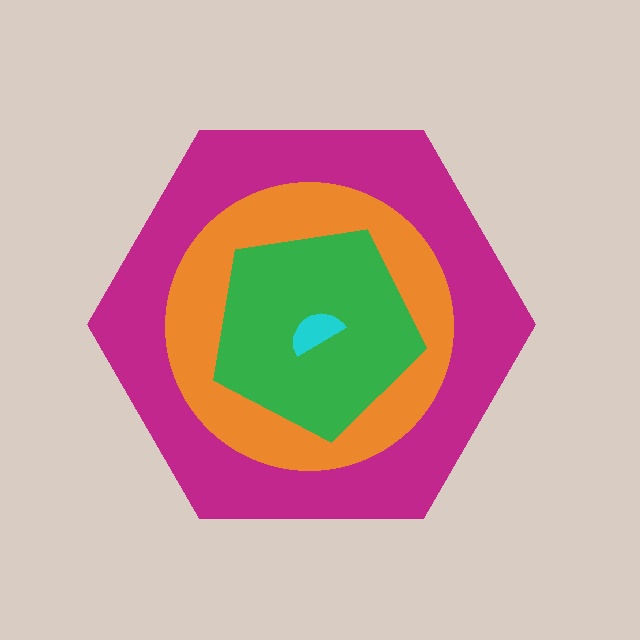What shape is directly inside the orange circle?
The green pentagon.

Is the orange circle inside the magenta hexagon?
Yes.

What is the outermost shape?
The magenta hexagon.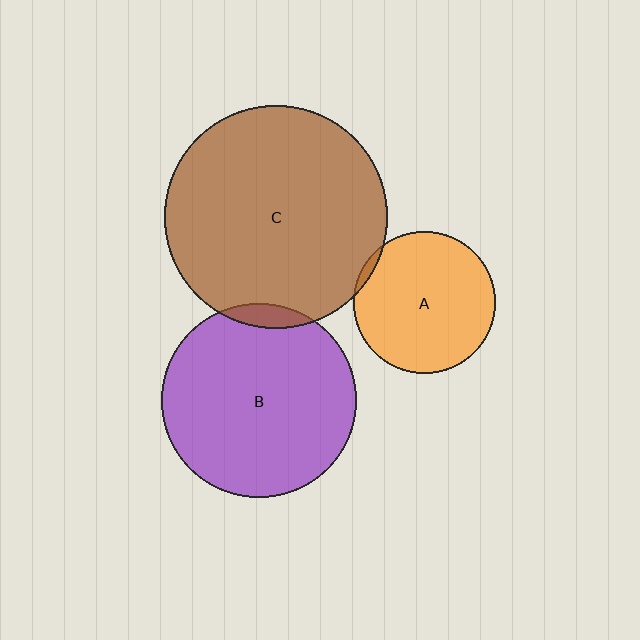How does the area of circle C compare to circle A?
Approximately 2.5 times.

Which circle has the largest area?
Circle C (brown).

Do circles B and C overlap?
Yes.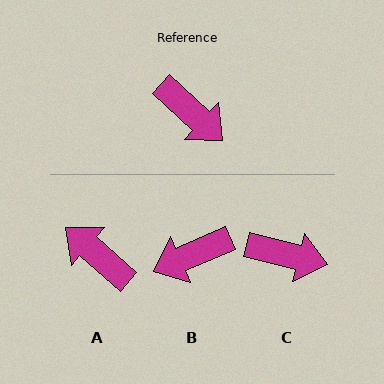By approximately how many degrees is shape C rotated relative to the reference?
Approximately 28 degrees counter-clockwise.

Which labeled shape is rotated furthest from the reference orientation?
A, about 178 degrees away.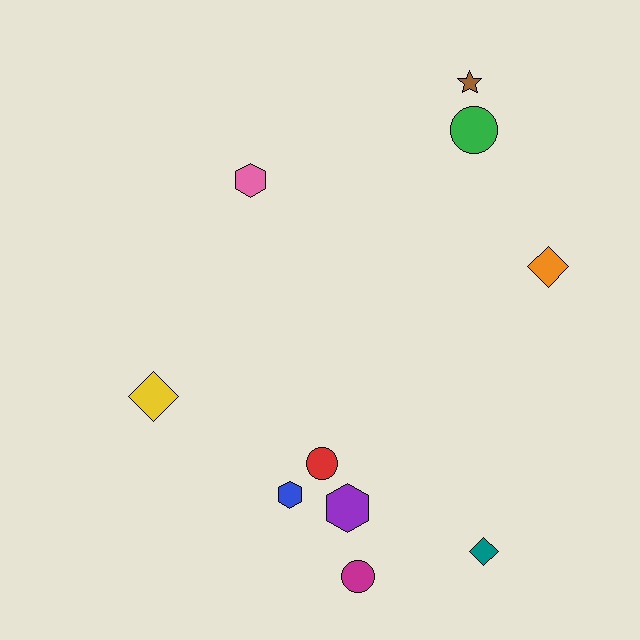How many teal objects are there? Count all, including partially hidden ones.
There is 1 teal object.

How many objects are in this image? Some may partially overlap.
There are 10 objects.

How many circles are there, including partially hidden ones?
There are 3 circles.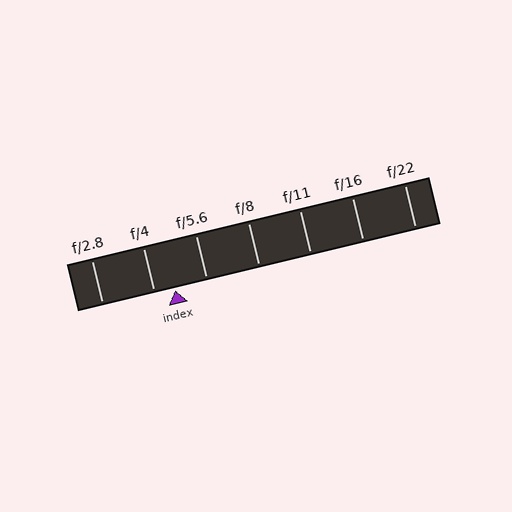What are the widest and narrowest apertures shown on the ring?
The widest aperture shown is f/2.8 and the narrowest is f/22.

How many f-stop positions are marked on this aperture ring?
There are 7 f-stop positions marked.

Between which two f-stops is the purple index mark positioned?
The index mark is between f/4 and f/5.6.